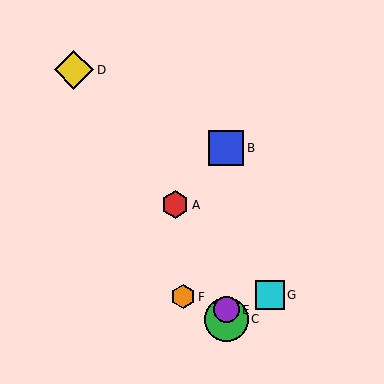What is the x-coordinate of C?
Object C is at x≈226.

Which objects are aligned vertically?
Objects B, C, E are aligned vertically.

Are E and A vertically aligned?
No, E is at x≈226 and A is at x≈175.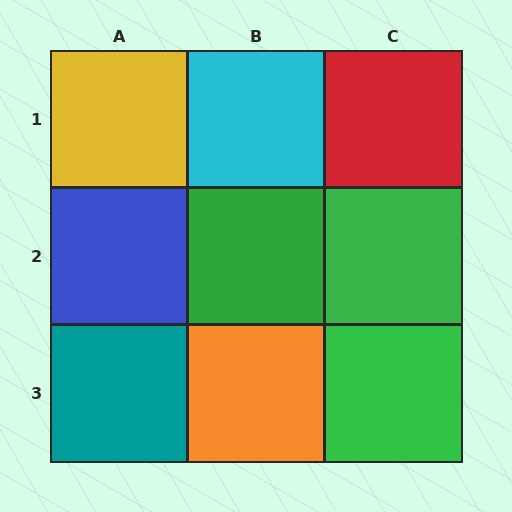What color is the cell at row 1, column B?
Cyan.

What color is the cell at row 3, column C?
Green.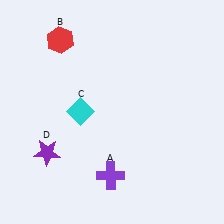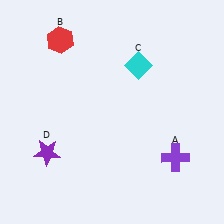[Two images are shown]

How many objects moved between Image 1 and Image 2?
2 objects moved between the two images.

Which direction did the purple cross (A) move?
The purple cross (A) moved right.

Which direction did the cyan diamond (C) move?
The cyan diamond (C) moved right.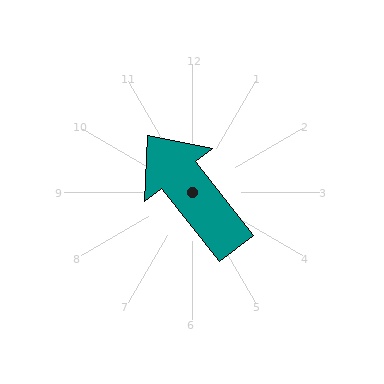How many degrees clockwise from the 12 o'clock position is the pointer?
Approximately 322 degrees.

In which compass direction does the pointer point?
Northwest.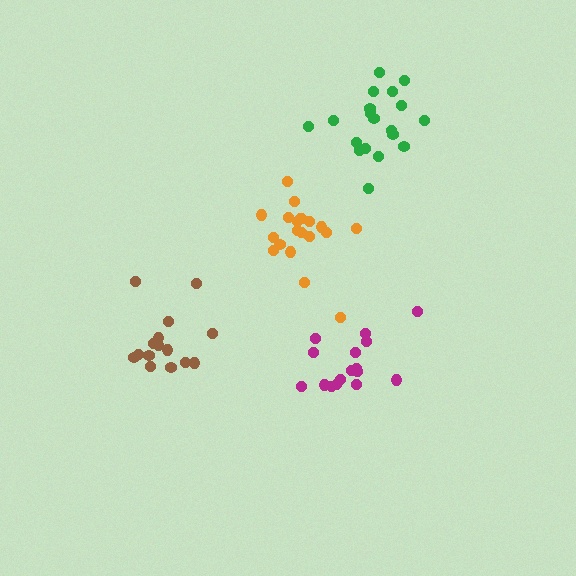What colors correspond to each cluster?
The clusters are colored: orange, green, brown, magenta.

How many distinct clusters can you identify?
There are 4 distinct clusters.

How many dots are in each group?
Group 1: 20 dots, Group 2: 19 dots, Group 3: 15 dots, Group 4: 16 dots (70 total).